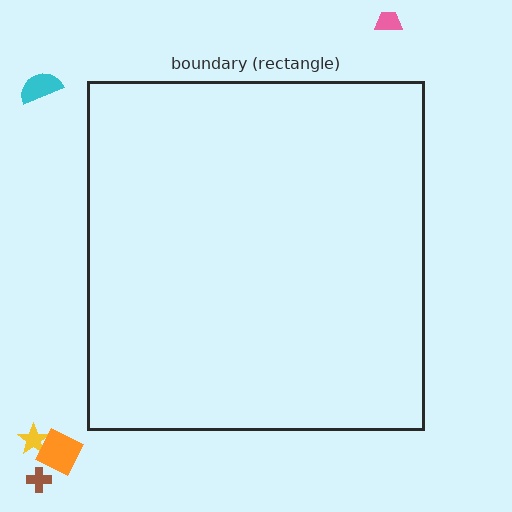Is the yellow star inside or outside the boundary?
Outside.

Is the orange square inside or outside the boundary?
Outside.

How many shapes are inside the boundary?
0 inside, 5 outside.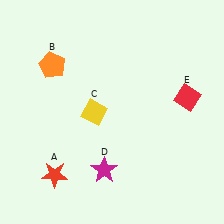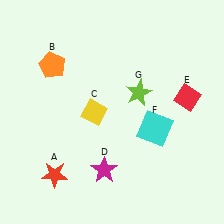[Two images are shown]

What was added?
A cyan square (F), a lime star (G) were added in Image 2.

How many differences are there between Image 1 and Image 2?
There are 2 differences between the two images.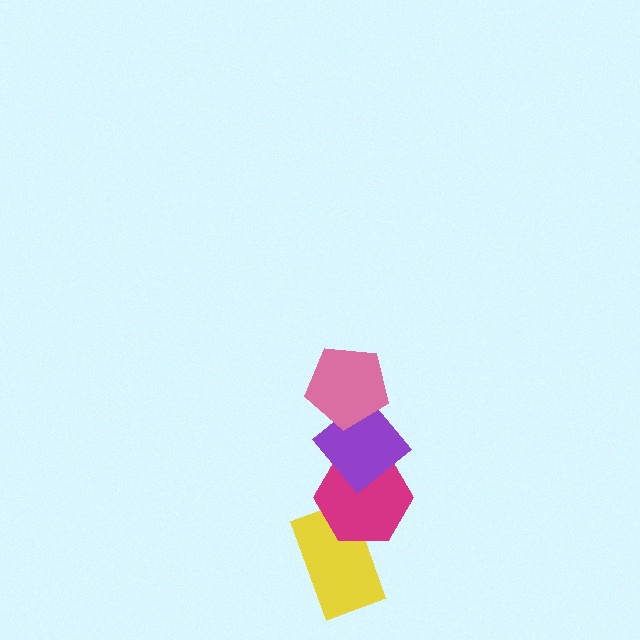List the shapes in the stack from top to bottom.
From top to bottom: the pink pentagon, the purple diamond, the magenta hexagon, the yellow rectangle.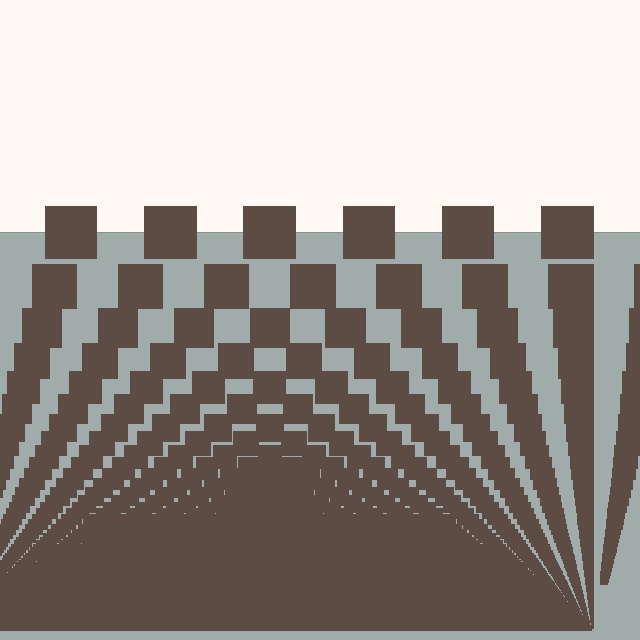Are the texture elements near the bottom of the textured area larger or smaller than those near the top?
Smaller. The gradient is inverted — elements near the bottom are smaller and denser.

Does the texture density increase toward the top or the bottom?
Density increases toward the bottom.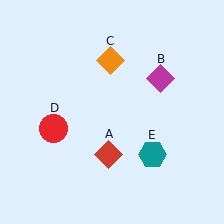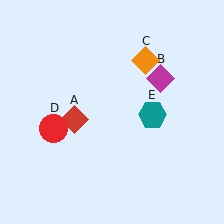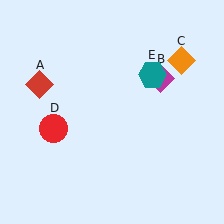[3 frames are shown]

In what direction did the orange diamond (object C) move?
The orange diamond (object C) moved right.